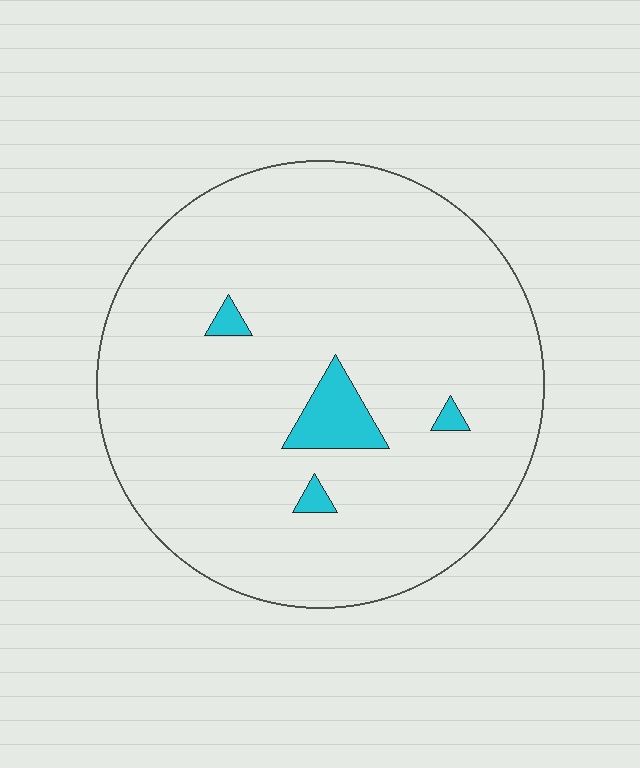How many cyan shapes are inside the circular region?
4.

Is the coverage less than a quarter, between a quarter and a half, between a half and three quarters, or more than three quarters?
Less than a quarter.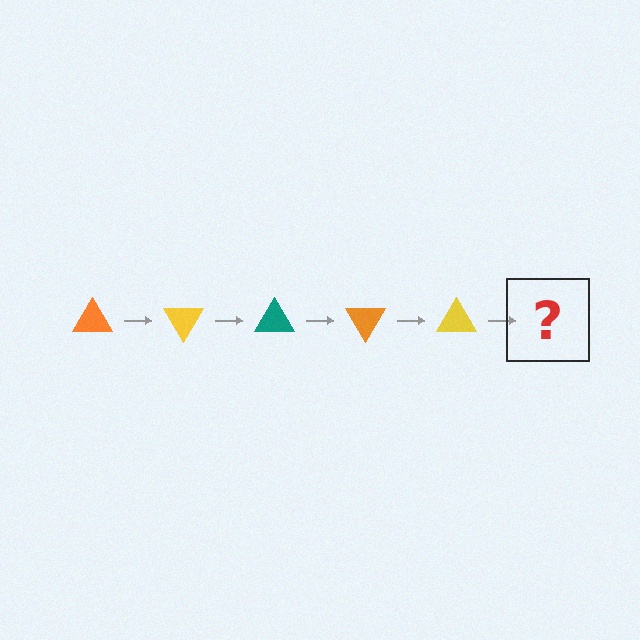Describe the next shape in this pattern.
It should be a teal triangle, rotated 300 degrees from the start.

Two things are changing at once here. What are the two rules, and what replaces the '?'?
The two rules are that it rotates 60 degrees each step and the color cycles through orange, yellow, and teal. The '?' should be a teal triangle, rotated 300 degrees from the start.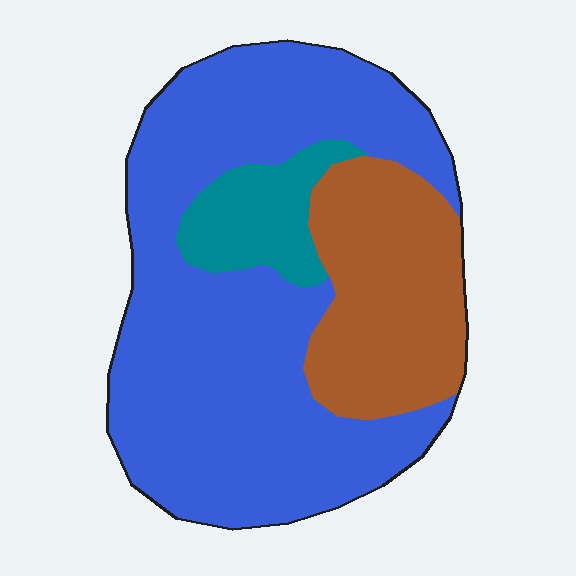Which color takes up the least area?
Teal, at roughly 10%.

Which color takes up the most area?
Blue, at roughly 65%.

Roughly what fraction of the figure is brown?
Brown takes up about one quarter (1/4) of the figure.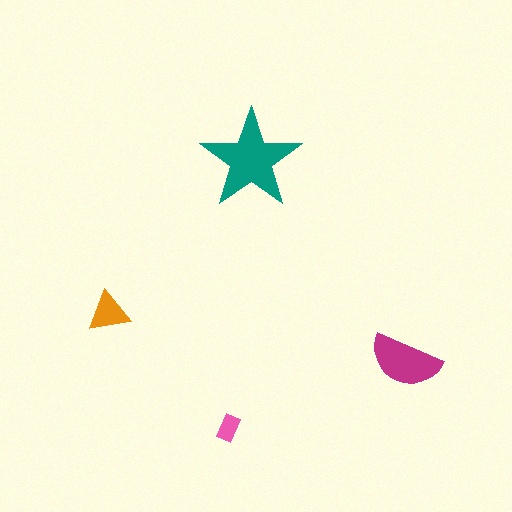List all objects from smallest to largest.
The pink rectangle, the orange triangle, the magenta semicircle, the teal star.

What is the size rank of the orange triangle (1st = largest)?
3rd.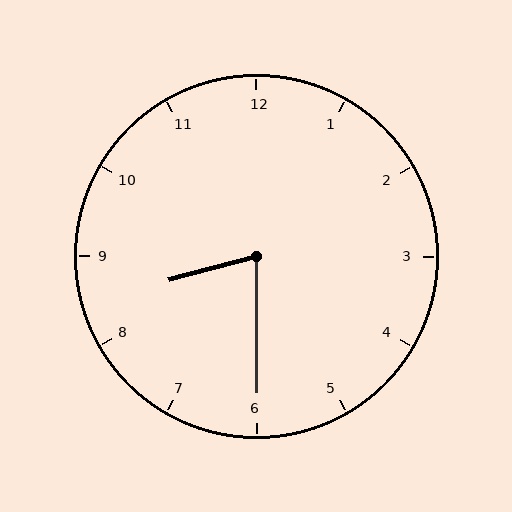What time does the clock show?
8:30.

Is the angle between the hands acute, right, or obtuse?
It is acute.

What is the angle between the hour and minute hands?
Approximately 75 degrees.